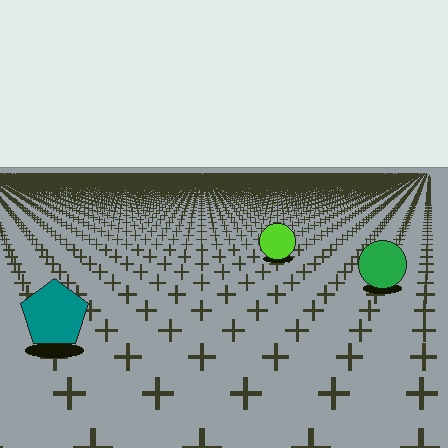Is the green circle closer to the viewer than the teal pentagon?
No. The teal pentagon is closer — you can tell from the texture gradient: the ground texture is coarser near it.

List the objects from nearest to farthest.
From nearest to farthest: the teal pentagon, the green circle, the lime circle.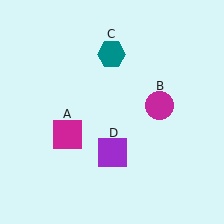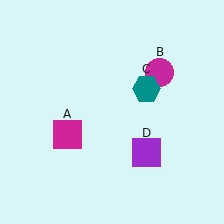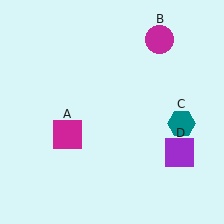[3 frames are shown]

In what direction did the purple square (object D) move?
The purple square (object D) moved right.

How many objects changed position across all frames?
3 objects changed position: magenta circle (object B), teal hexagon (object C), purple square (object D).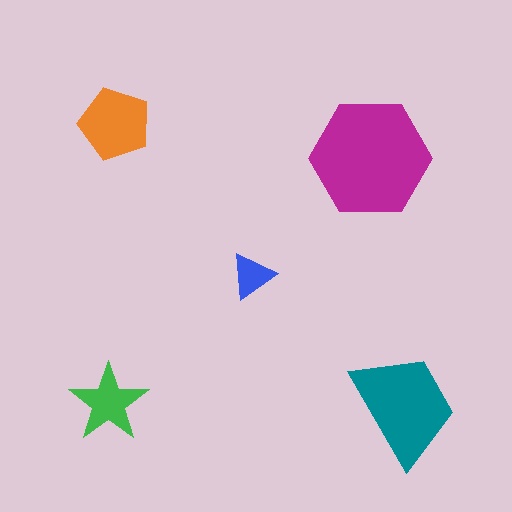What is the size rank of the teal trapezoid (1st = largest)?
2nd.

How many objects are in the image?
There are 5 objects in the image.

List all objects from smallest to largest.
The blue triangle, the green star, the orange pentagon, the teal trapezoid, the magenta hexagon.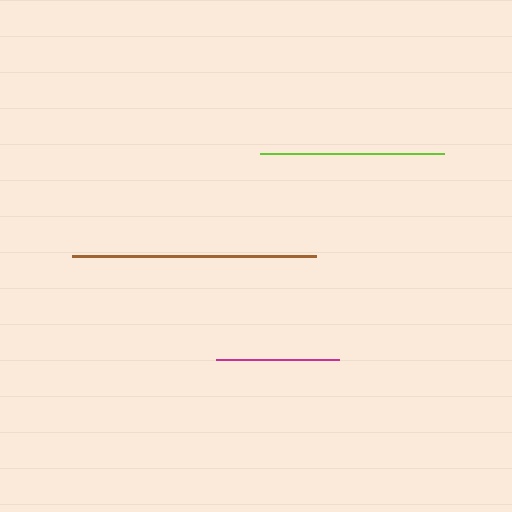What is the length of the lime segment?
The lime segment is approximately 184 pixels long.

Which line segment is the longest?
The brown line is the longest at approximately 244 pixels.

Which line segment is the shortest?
The magenta line is the shortest at approximately 123 pixels.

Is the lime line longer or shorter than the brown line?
The brown line is longer than the lime line.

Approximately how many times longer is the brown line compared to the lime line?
The brown line is approximately 1.3 times the length of the lime line.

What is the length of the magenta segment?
The magenta segment is approximately 123 pixels long.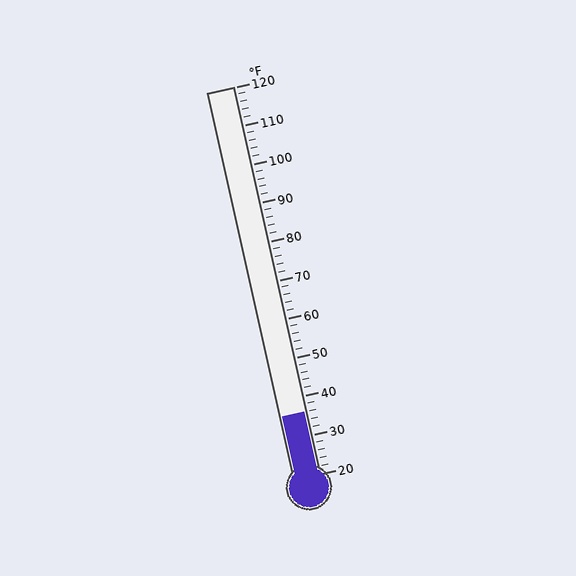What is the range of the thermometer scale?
The thermometer scale ranges from 20°F to 120°F.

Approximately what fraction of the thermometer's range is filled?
The thermometer is filled to approximately 15% of its range.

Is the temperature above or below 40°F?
The temperature is below 40°F.